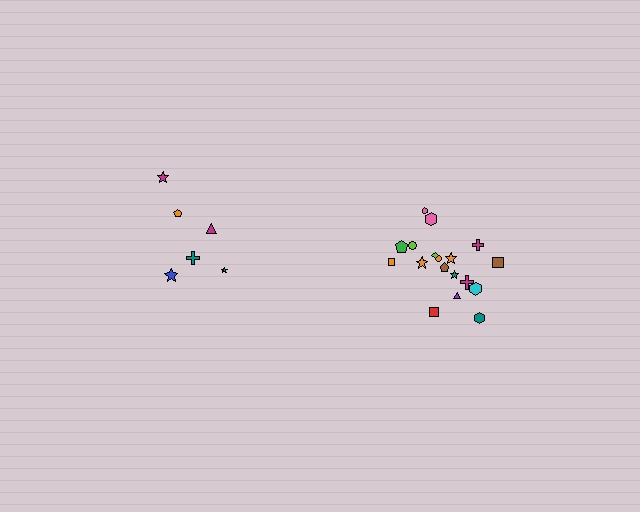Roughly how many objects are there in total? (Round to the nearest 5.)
Roughly 25 objects in total.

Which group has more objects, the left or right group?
The right group.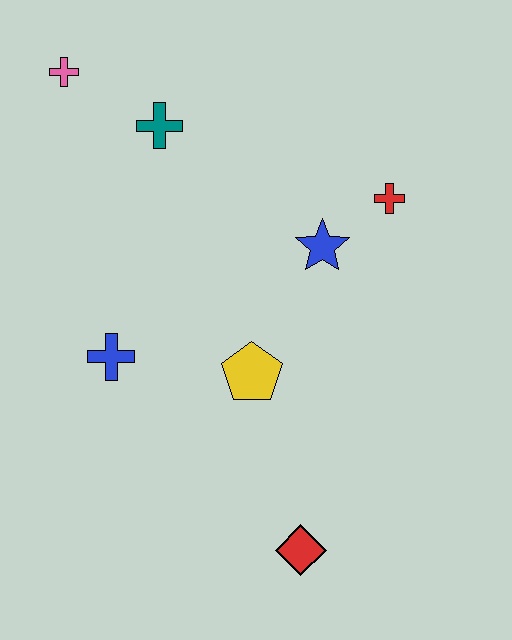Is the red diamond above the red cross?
No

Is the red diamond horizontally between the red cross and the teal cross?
Yes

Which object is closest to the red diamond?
The yellow pentagon is closest to the red diamond.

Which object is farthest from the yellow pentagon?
The pink cross is farthest from the yellow pentagon.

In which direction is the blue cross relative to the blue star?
The blue cross is to the left of the blue star.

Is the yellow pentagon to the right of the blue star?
No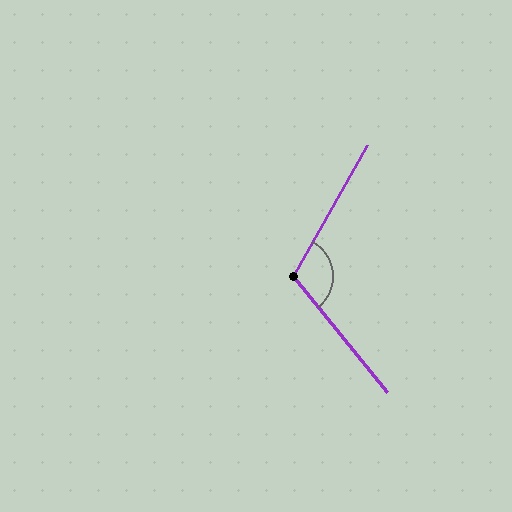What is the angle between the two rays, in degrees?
Approximately 112 degrees.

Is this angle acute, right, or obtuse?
It is obtuse.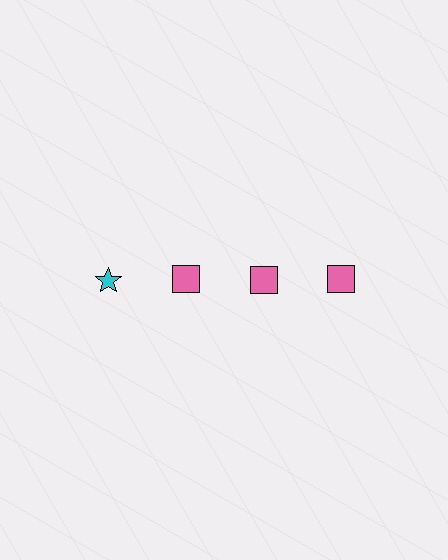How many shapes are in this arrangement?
There are 4 shapes arranged in a grid pattern.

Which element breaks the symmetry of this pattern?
The cyan star in the top row, leftmost column breaks the symmetry. All other shapes are pink squares.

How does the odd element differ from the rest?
It differs in both color (cyan instead of pink) and shape (star instead of square).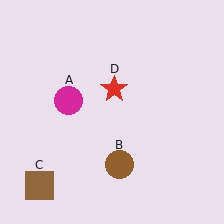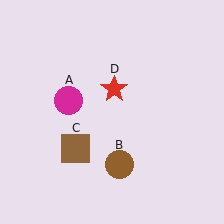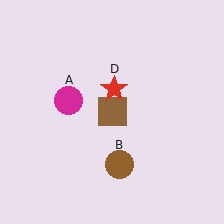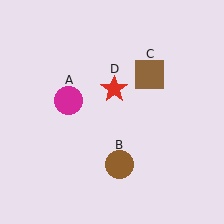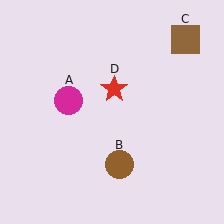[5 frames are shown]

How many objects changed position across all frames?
1 object changed position: brown square (object C).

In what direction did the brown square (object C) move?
The brown square (object C) moved up and to the right.